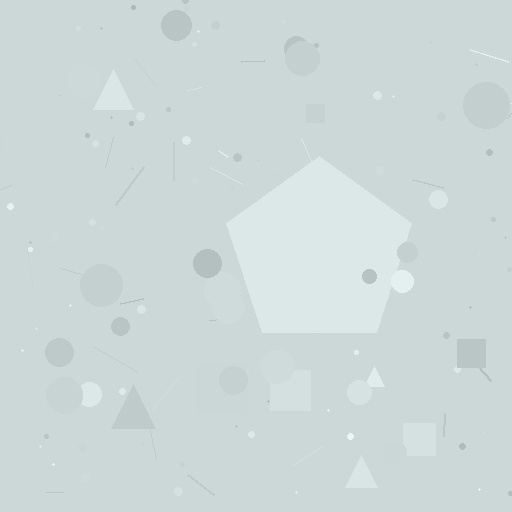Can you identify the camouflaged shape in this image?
The camouflaged shape is a pentagon.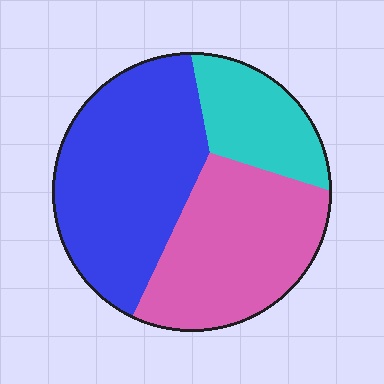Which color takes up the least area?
Cyan, at roughly 20%.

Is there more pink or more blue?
Blue.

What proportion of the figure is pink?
Pink covers around 35% of the figure.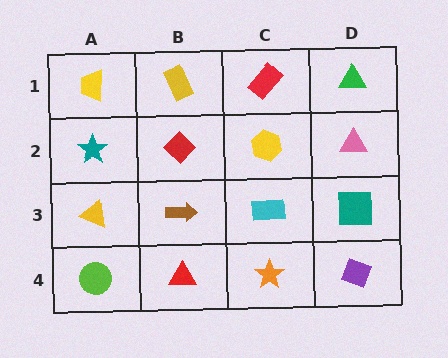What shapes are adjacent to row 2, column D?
A green triangle (row 1, column D), a teal square (row 3, column D), a yellow hexagon (row 2, column C).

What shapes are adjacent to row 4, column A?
A yellow triangle (row 3, column A), a red triangle (row 4, column B).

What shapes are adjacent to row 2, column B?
A yellow rectangle (row 1, column B), a brown arrow (row 3, column B), a teal star (row 2, column A), a yellow hexagon (row 2, column C).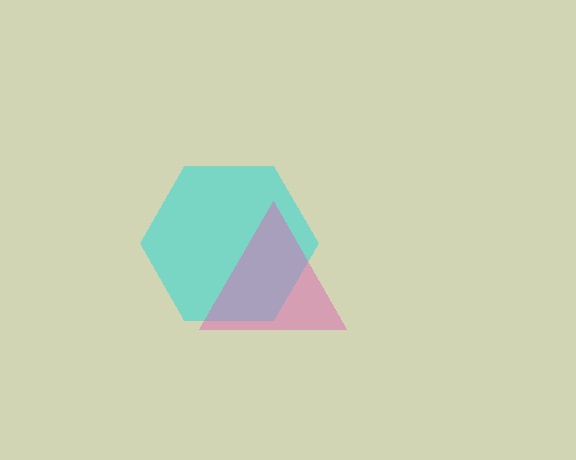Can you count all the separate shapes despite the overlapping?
Yes, there are 2 separate shapes.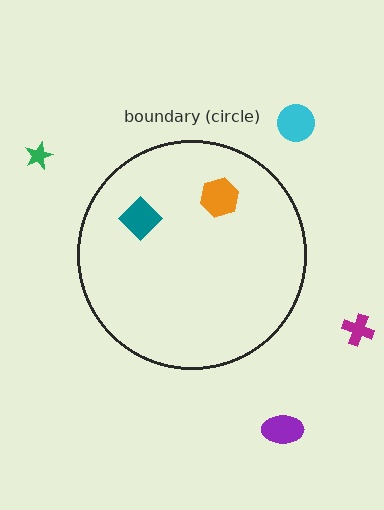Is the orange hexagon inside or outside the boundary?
Inside.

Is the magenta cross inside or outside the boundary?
Outside.